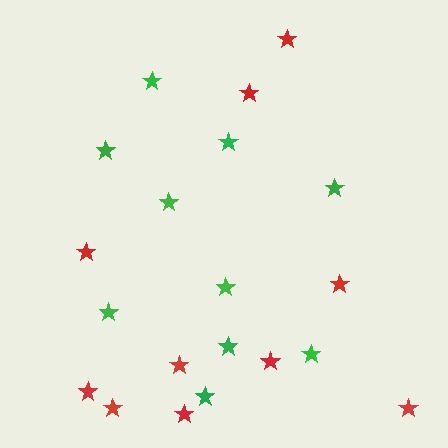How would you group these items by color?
There are 2 groups: one group of red stars (10) and one group of green stars (10).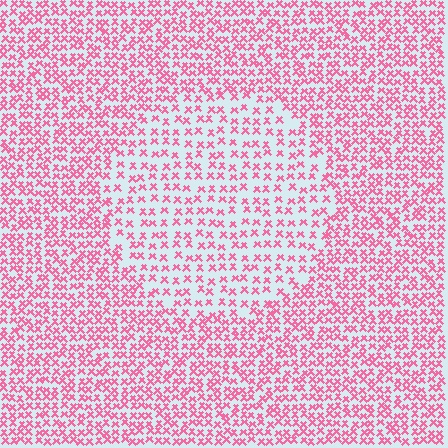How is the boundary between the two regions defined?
The boundary is defined by a change in element density (approximately 1.8x ratio). All elements are the same color, size, and shape.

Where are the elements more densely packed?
The elements are more densely packed outside the circle boundary.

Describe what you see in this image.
The image contains small pink elements arranged at two different densities. A circle-shaped region is visible where the elements are less densely packed than the surrounding area.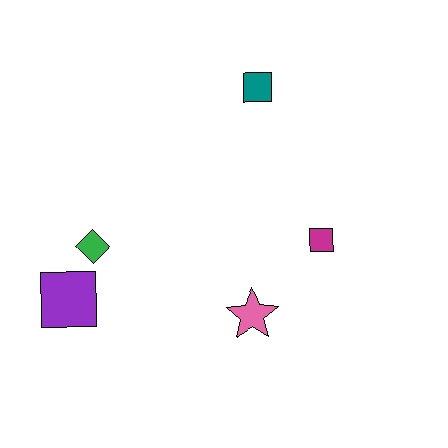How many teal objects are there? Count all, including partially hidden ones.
There is 1 teal object.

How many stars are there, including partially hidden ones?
There is 1 star.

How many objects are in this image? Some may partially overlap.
There are 5 objects.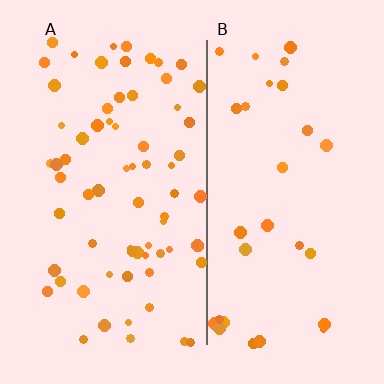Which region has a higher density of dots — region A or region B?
A (the left).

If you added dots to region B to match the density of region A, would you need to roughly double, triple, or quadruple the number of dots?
Approximately double.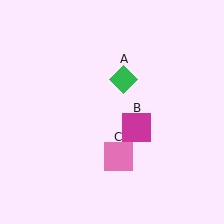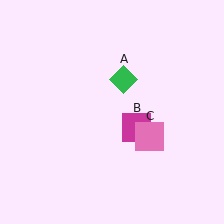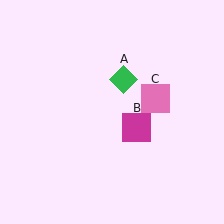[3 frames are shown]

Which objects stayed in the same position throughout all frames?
Green diamond (object A) and magenta square (object B) remained stationary.